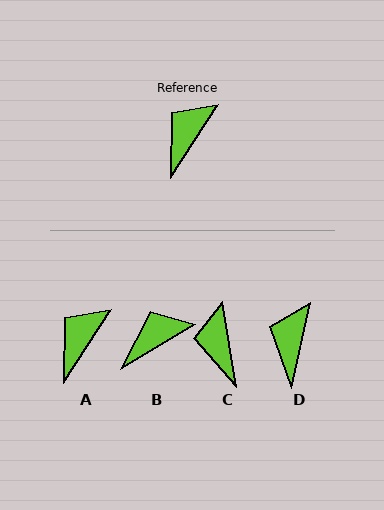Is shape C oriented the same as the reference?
No, it is off by about 42 degrees.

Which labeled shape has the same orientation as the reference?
A.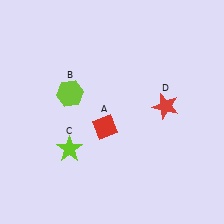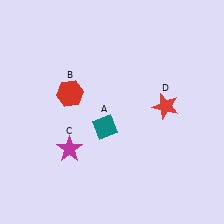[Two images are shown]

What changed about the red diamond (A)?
In Image 1, A is red. In Image 2, it changed to teal.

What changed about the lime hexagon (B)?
In Image 1, B is lime. In Image 2, it changed to red.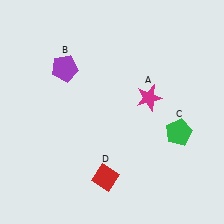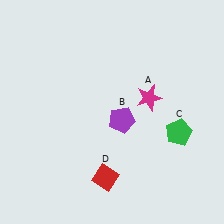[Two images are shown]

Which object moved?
The purple pentagon (B) moved right.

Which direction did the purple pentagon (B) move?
The purple pentagon (B) moved right.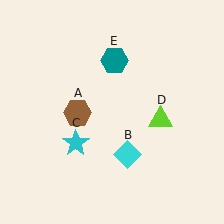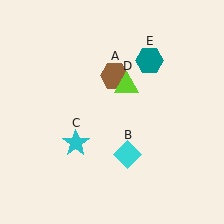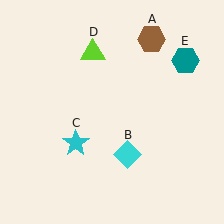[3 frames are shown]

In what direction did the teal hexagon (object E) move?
The teal hexagon (object E) moved right.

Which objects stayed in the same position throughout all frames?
Cyan diamond (object B) and cyan star (object C) remained stationary.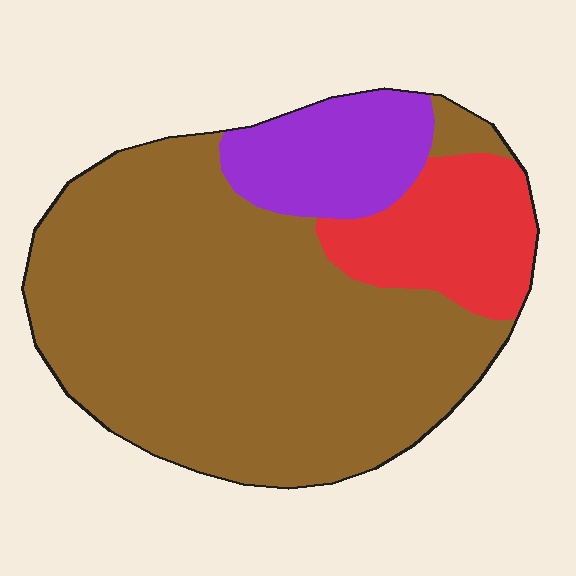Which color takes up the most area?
Brown, at roughly 70%.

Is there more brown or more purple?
Brown.